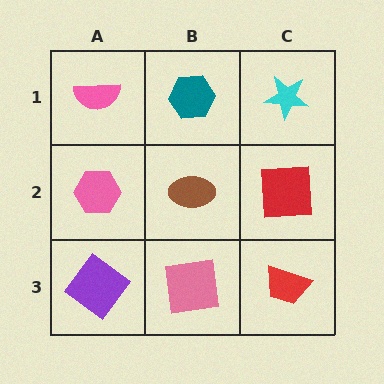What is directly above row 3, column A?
A pink hexagon.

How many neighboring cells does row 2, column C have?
3.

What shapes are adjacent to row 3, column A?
A pink hexagon (row 2, column A), a pink square (row 3, column B).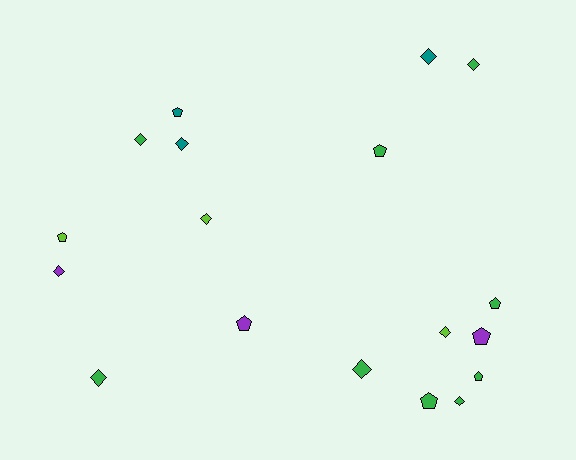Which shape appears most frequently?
Diamond, with 10 objects.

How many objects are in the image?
There are 18 objects.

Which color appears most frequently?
Green, with 9 objects.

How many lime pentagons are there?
There is 1 lime pentagon.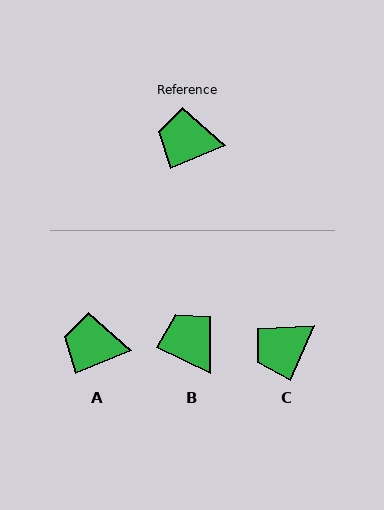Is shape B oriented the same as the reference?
No, it is off by about 48 degrees.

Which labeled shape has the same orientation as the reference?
A.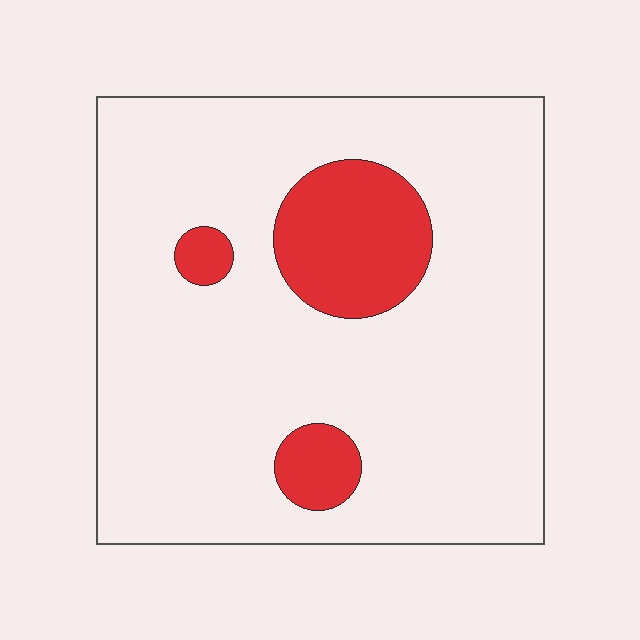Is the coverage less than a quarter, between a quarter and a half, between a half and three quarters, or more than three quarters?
Less than a quarter.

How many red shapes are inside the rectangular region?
3.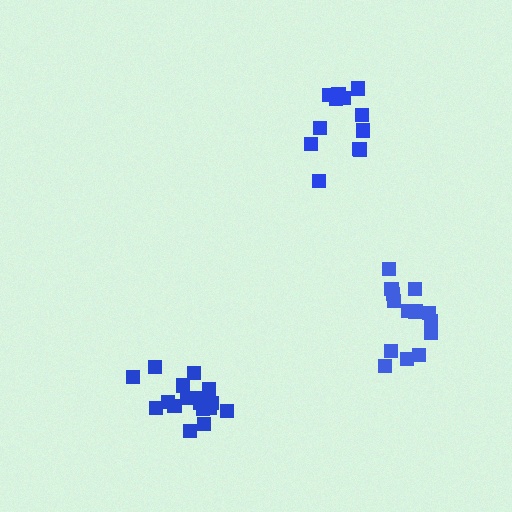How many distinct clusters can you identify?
There are 3 distinct clusters.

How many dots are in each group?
Group 1: 17 dots, Group 2: 12 dots, Group 3: 14 dots (43 total).